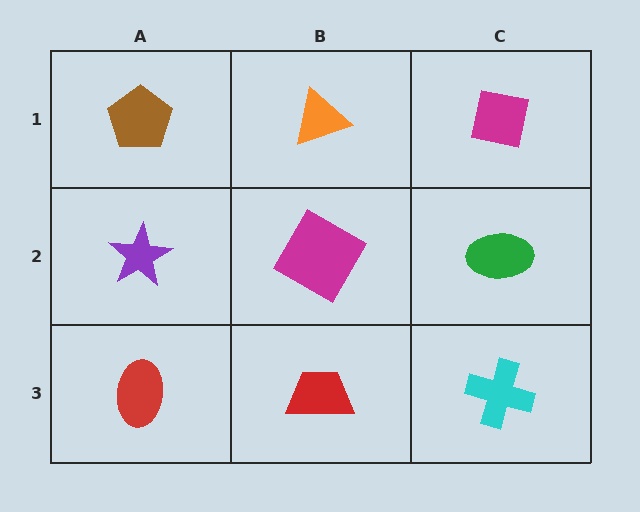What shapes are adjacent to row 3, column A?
A purple star (row 2, column A), a red trapezoid (row 3, column B).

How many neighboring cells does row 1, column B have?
3.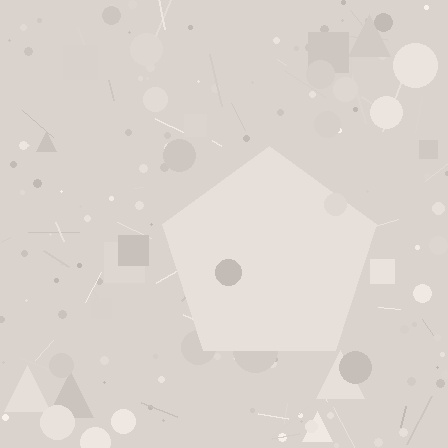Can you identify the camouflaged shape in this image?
The camouflaged shape is a pentagon.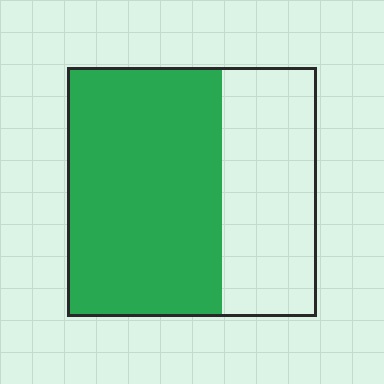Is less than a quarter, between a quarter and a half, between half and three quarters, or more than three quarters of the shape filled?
Between half and three quarters.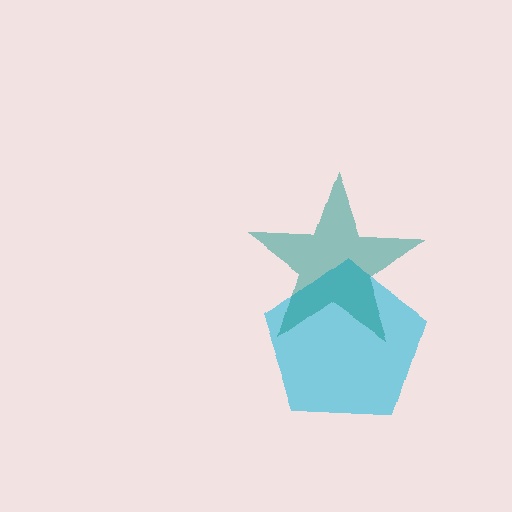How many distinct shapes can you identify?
There are 2 distinct shapes: a cyan pentagon, a teal star.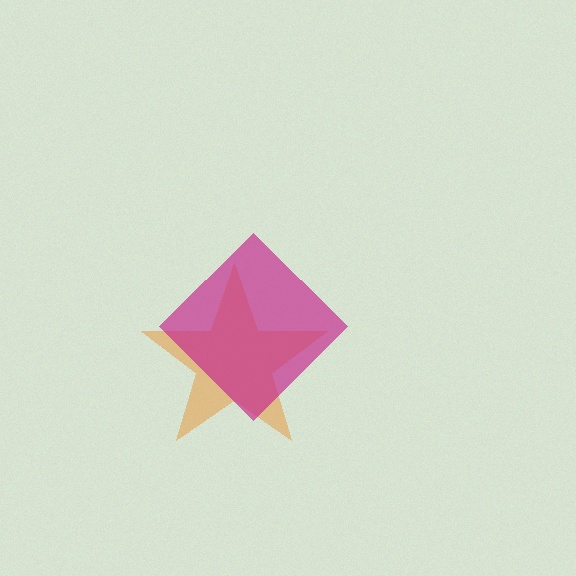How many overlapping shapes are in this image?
There are 2 overlapping shapes in the image.